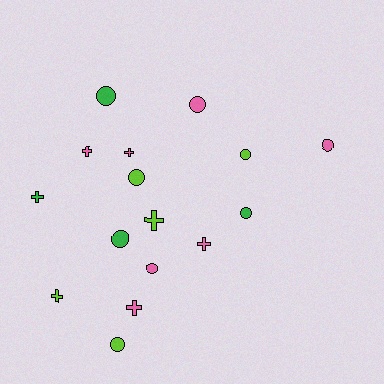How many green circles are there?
There are 3 green circles.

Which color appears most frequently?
Pink, with 7 objects.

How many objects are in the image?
There are 16 objects.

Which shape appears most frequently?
Circle, with 9 objects.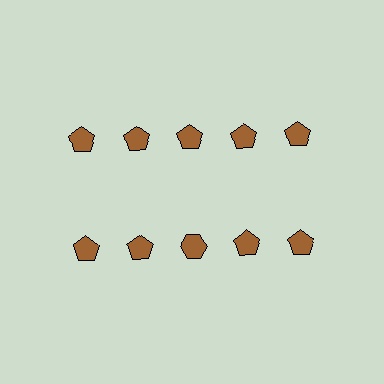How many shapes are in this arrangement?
There are 10 shapes arranged in a grid pattern.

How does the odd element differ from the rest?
It has a different shape: hexagon instead of pentagon.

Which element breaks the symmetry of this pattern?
The brown hexagon in the second row, center column breaks the symmetry. All other shapes are brown pentagons.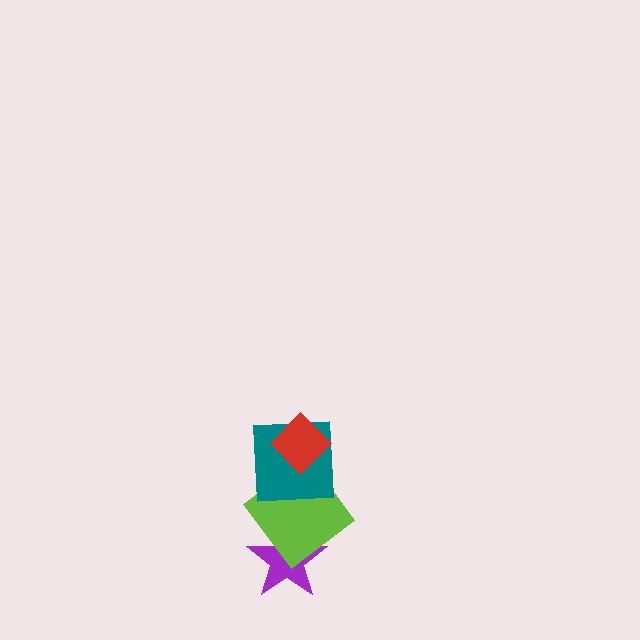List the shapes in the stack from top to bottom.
From top to bottom: the red diamond, the teal square, the lime diamond, the purple star.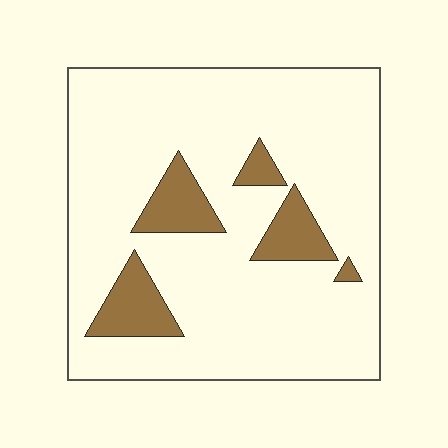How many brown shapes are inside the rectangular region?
5.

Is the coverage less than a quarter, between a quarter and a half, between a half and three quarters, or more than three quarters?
Less than a quarter.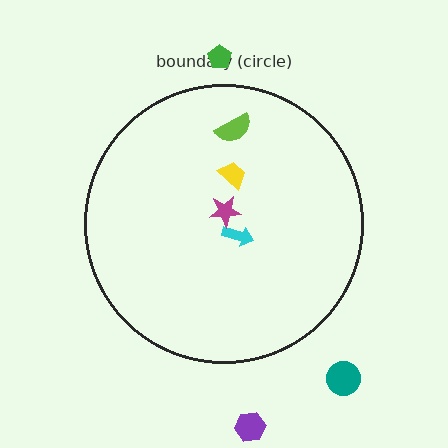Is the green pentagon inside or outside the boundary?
Outside.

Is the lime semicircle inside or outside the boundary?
Inside.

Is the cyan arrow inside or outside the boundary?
Inside.